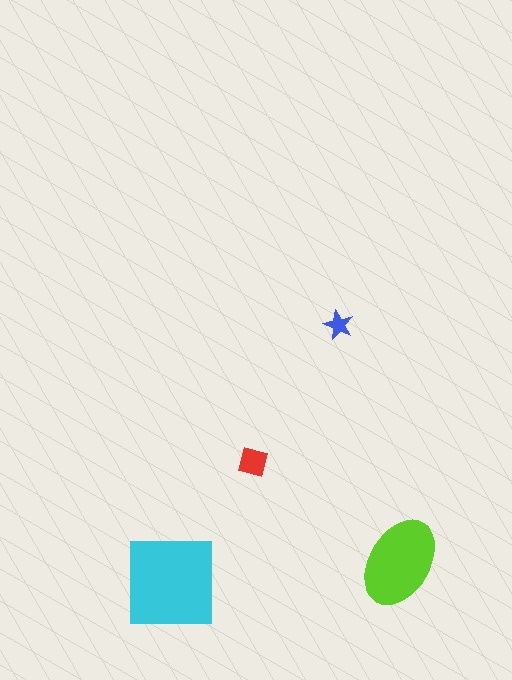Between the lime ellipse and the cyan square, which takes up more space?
The cyan square.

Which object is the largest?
The cyan square.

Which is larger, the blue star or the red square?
The red square.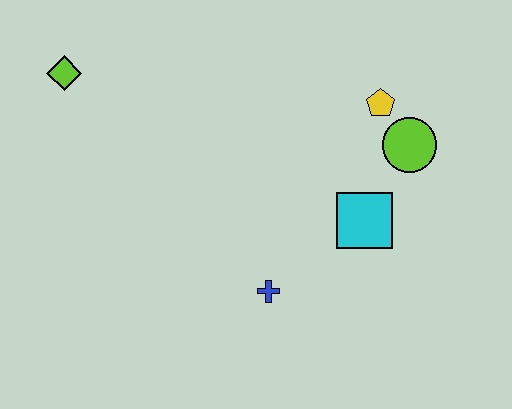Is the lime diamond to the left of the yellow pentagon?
Yes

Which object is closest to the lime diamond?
The blue cross is closest to the lime diamond.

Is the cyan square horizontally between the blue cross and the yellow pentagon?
Yes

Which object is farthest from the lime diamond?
The lime circle is farthest from the lime diamond.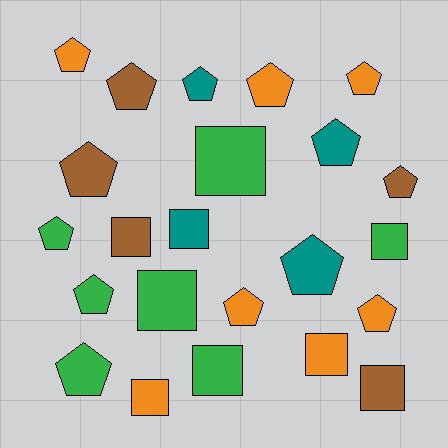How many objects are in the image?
There are 23 objects.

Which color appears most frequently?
Orange, with 7 objects.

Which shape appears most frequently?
Pentagon, with 14 objects.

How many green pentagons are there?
There are 3 green pentagons.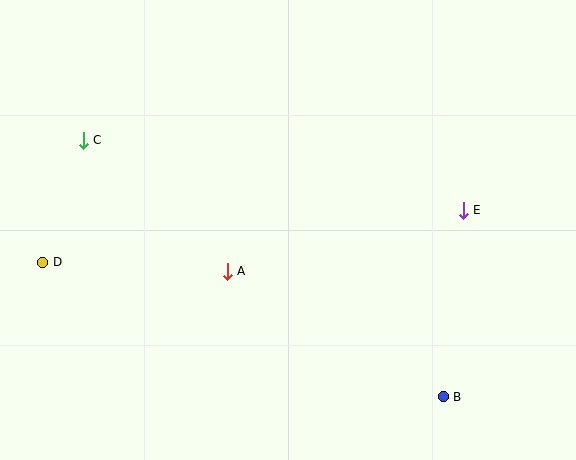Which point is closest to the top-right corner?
Point E is closest to the top-right corner.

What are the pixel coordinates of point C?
Point C is at (83, 140).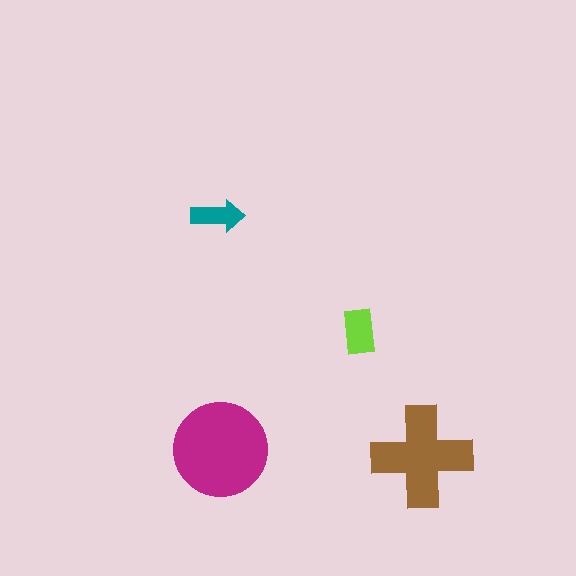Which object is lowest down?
The brown cross is bottommost.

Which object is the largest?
The magenta circle.